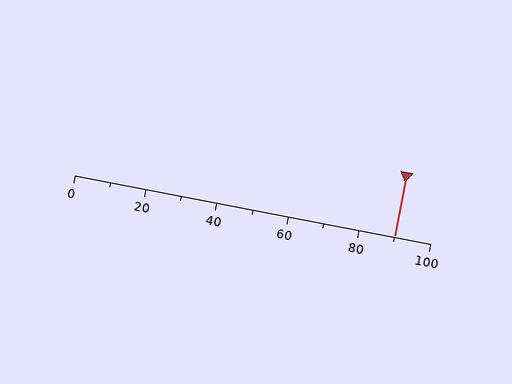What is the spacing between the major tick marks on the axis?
The major ticks are spaced 20 apart.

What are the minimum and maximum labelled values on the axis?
The axis runs from 0 to 100.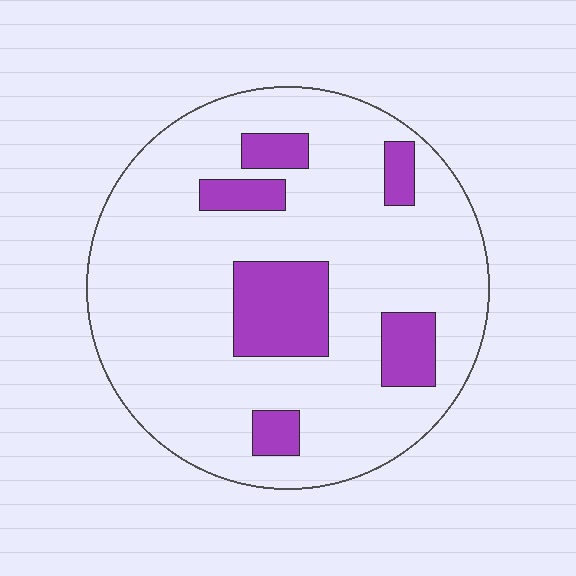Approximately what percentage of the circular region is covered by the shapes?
Approximately 20%.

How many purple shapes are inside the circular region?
6.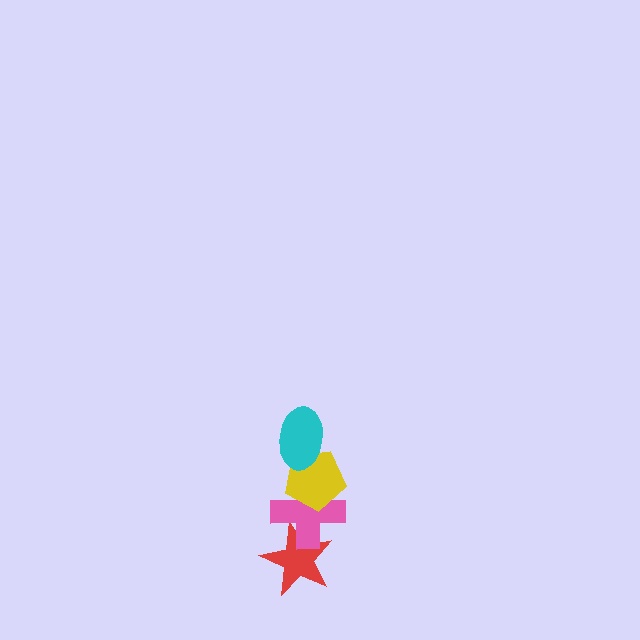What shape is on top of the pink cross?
The yellow pentagon is on top of the pink cross.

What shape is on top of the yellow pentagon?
The cyan ellipse is on top of the yellow pentagon.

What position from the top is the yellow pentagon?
The yellow pentagon is 2nd from the top.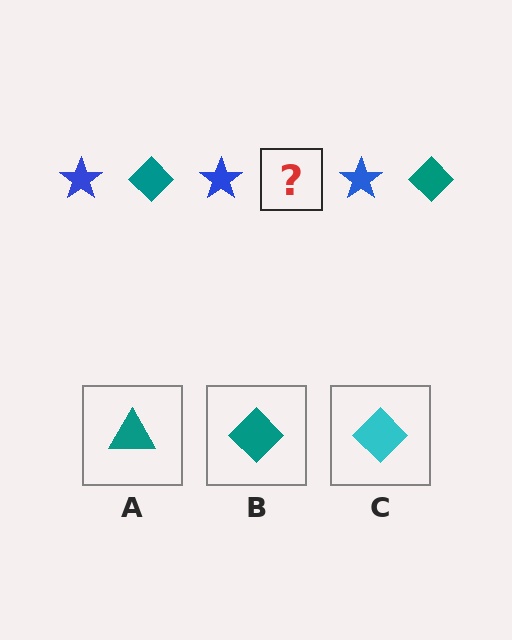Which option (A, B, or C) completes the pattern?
B.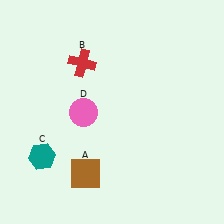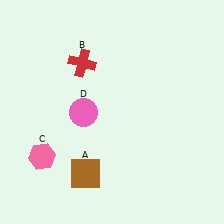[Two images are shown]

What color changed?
The hexagon (C) changed from teal in Image 1 to pink in Image 2.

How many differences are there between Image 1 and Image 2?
There is 1 difference between the two images.